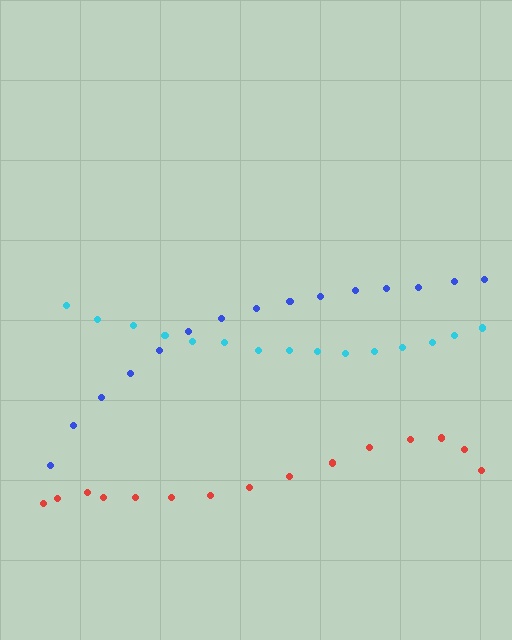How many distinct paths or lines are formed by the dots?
There are 3 distinct paths.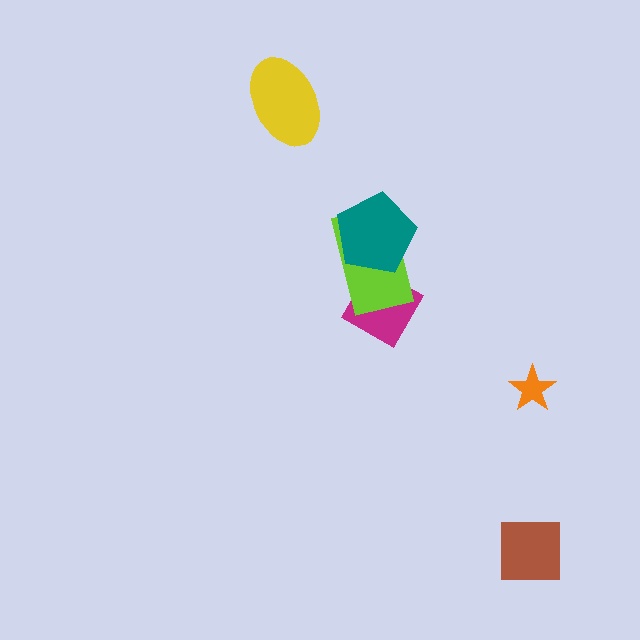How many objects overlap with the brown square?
0 objects overlap with the brown square.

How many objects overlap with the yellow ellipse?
0 objects overlap with the yellow ellipse.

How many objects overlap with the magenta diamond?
2 objects overlap with the magenta diamond.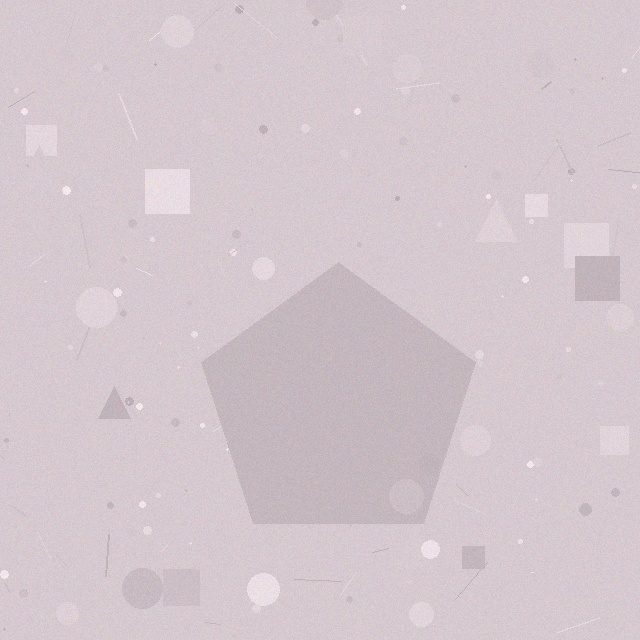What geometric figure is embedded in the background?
A pentagon is embedded in the background.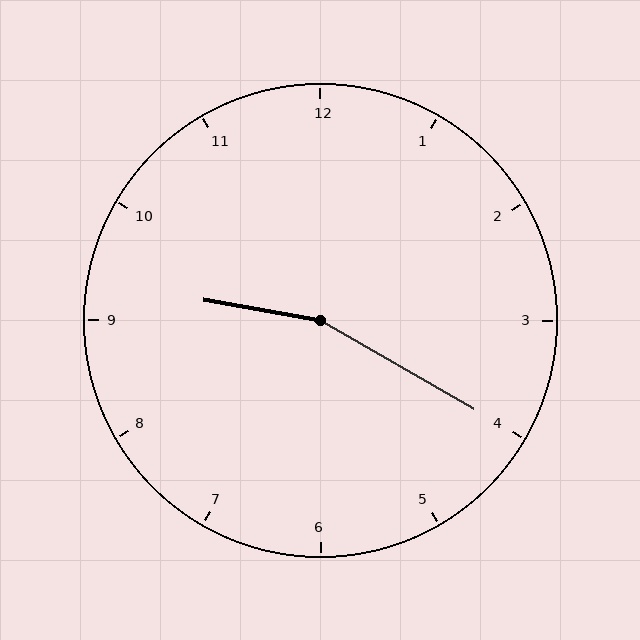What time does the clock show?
9:20.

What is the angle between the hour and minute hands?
Approximately 160 degrees.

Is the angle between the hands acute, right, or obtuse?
It is obtuse.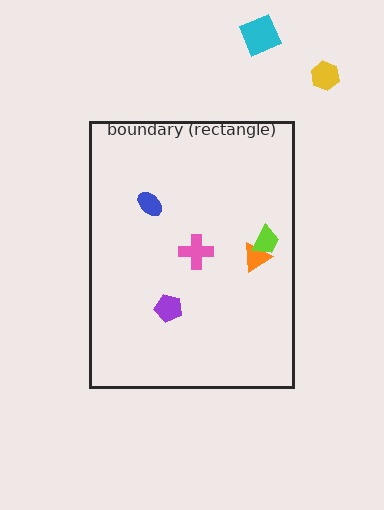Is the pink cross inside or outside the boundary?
Inside.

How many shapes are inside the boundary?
5 inside, 2 outside.